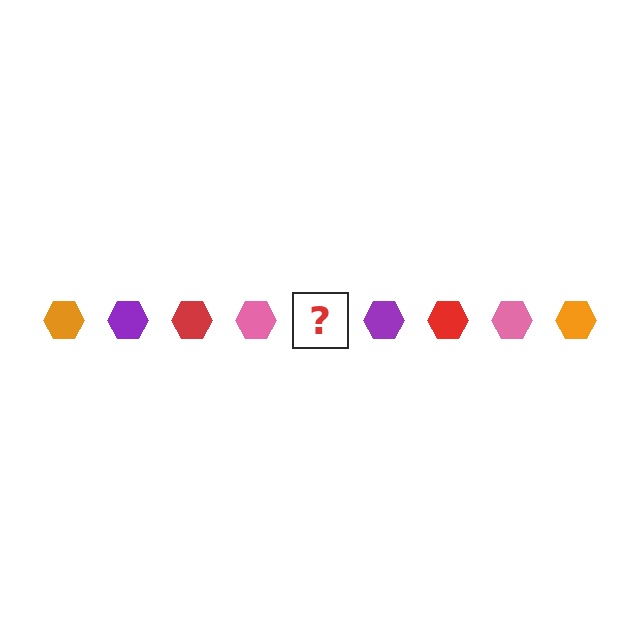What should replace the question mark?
The question mark should be replaced with an orange hexagon.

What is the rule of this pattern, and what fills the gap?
The rule is that the pattern cycles through orange, purple, red, pink hexagons. The gap should be filled with an orange hexagon.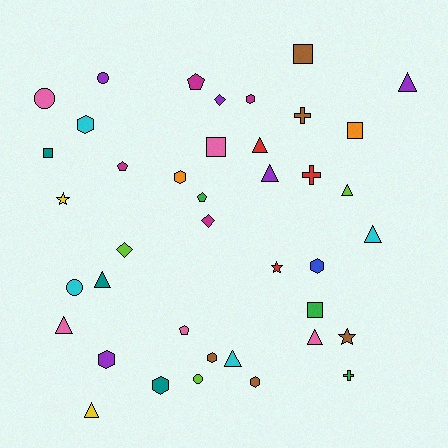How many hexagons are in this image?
There are 8 hexagons.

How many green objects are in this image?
There are 3 green objects.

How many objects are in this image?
There are 40 objects.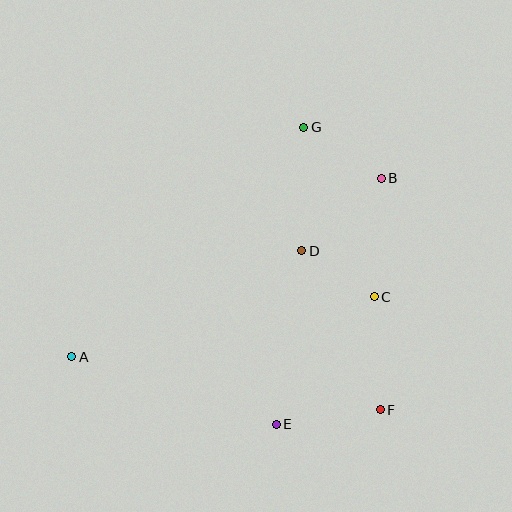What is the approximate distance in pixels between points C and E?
The distance between C and E is approximately 161 pixels.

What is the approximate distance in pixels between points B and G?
The distance between B and G is approximately 93 pixels.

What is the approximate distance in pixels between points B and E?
The distance between B and E is approximately 268 pixels.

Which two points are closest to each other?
Points C and D are closest to each other.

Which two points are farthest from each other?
Points A and B are farthest from each other.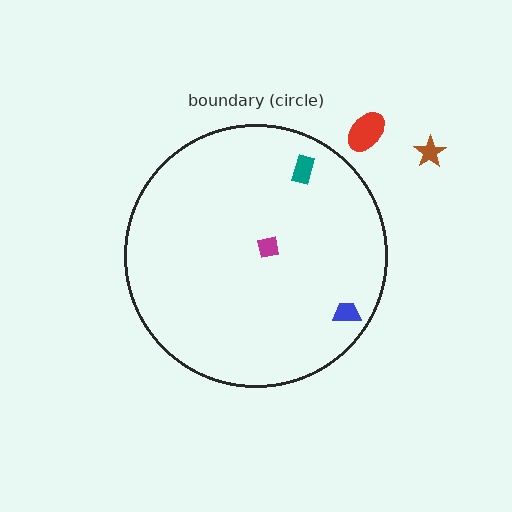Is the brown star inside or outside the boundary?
Outside.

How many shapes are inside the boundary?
3 inside, 2 outside.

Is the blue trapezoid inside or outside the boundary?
Inside.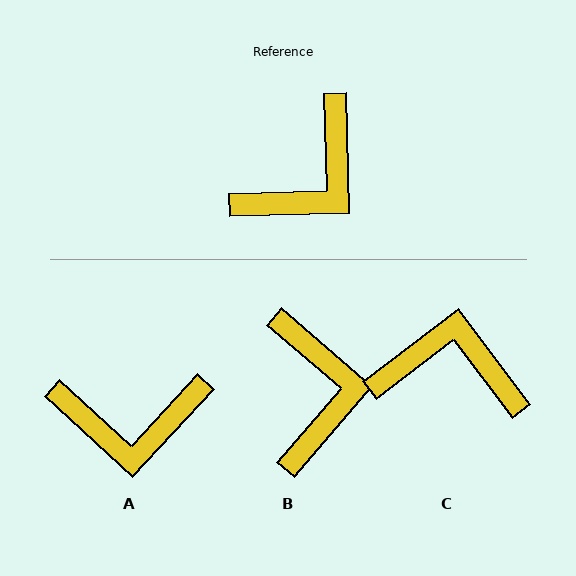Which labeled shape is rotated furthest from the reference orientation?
C, about 126 degrees away.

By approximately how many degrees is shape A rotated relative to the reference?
Approximately 44 degrees clockwise.